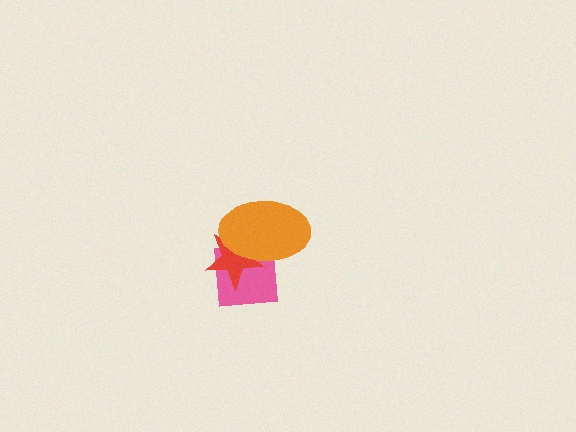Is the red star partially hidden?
Yes, it is partially covered by another shape.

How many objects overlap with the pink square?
2 objects overlap with the pink square.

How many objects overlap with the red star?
2 objects overlap with the red star.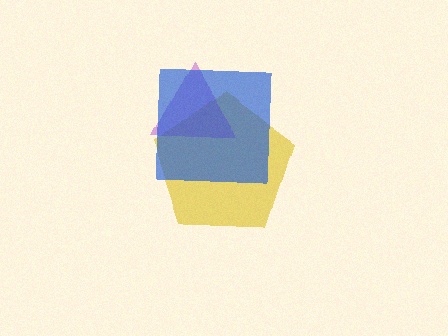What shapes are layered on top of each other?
The layered shapes are: a yellow pentagon, a purple triangle, a blue square.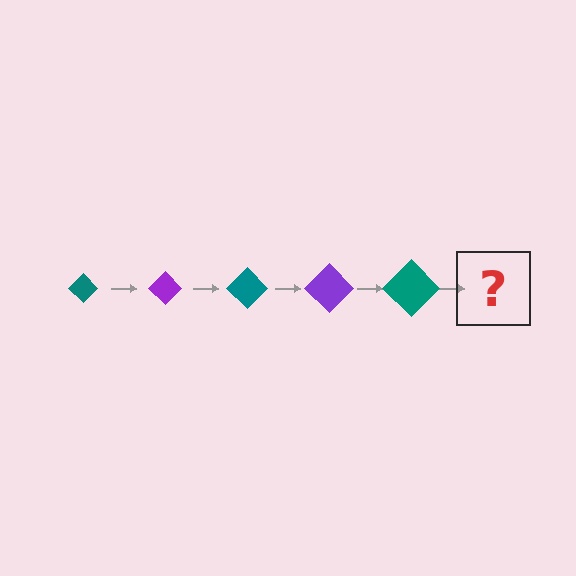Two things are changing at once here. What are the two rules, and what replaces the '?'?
The two rules are that the diamond grows larger each step and the color cycles through teal and purple. The '?' should be a purple diamond, larger than the previous one.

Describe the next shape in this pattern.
It should be a purple diamond, larger than the previous one.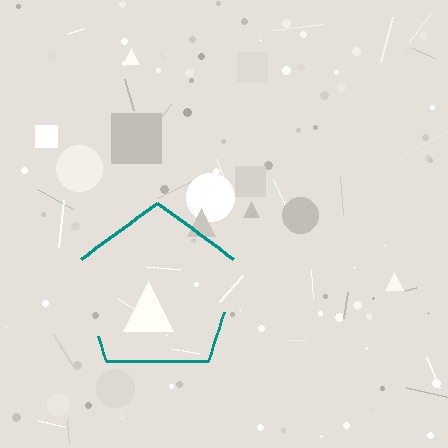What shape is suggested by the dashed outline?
The dashed outline suggests a pentagon.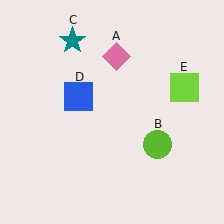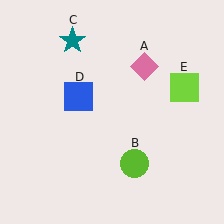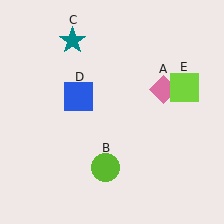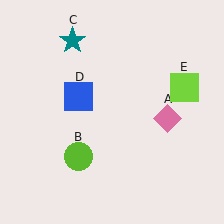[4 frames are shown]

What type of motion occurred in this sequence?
The pink diamond (object A), lime circle (object B) rotated clockwise around the center of the scene.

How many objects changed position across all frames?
2 objects changed position: pink diamond (object A), lime circle (object B).